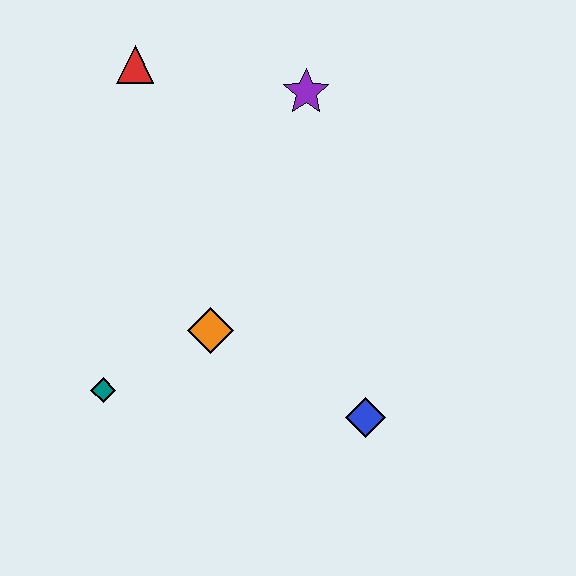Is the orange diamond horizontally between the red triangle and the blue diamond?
Yes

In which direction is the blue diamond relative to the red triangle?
The blue diamond is below the red triangle.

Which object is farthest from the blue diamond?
The red triangle is farthest from the blue diamond.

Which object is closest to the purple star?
The red triangle is closest to the purple star.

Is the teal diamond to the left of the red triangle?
Yes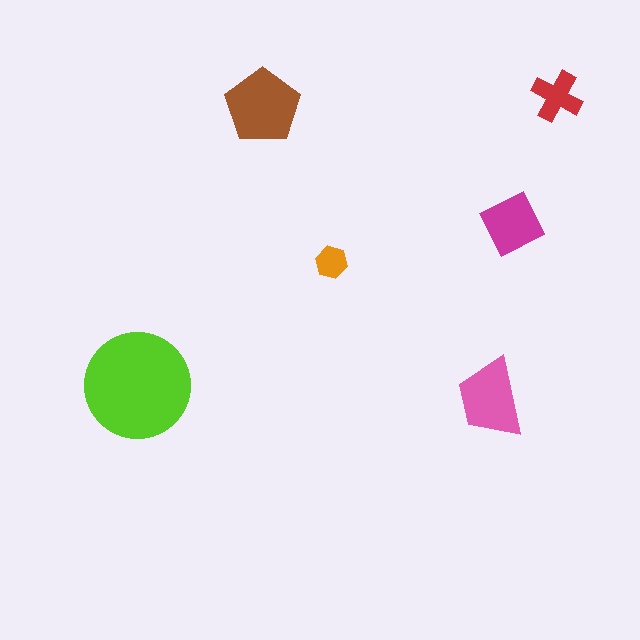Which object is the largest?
The lime circle.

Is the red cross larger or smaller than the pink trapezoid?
Smaller.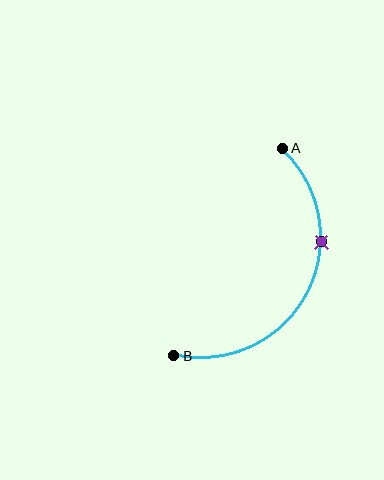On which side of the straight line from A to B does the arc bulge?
The arc bulges to the right of the straight line connecting A and B.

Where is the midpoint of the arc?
The arc midpoint is the point on the curve farthest from the straight line joining A and B. It sits to the right of that line.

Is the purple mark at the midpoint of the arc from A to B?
No. The purple mark lies on the arc but is closer to endpoint A. The arc midpoint would be at the point on the curve equidistant along the arc from both A and B.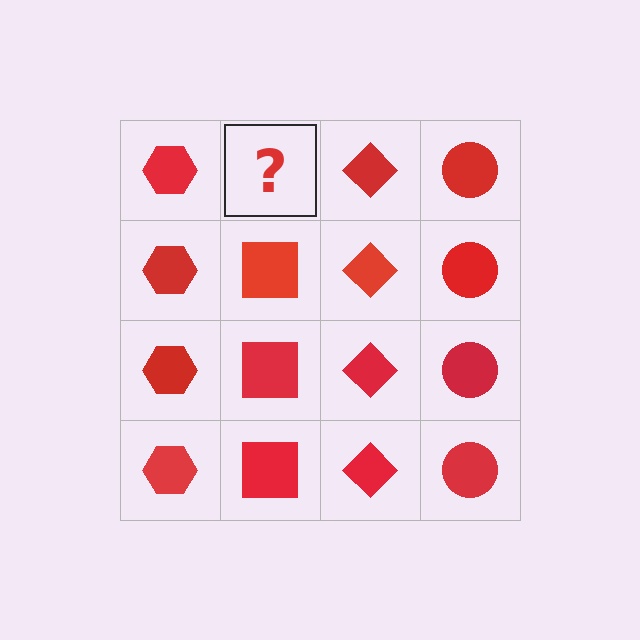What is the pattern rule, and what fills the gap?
The rule is that each column has a consistent shape. The gap should be filled with a red square.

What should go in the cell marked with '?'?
The missing cell should contain a red square.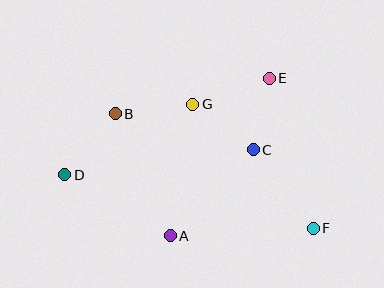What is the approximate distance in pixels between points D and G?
The distance between D and G is approximately 146 pixels.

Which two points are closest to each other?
Points C and E are closest to each other.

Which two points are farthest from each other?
Points D and F are farthest from each other.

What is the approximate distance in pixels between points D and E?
The distance between D and E is approximately 226 pixels.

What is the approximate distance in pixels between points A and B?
The distance between A and B is approximately 134 pixels.